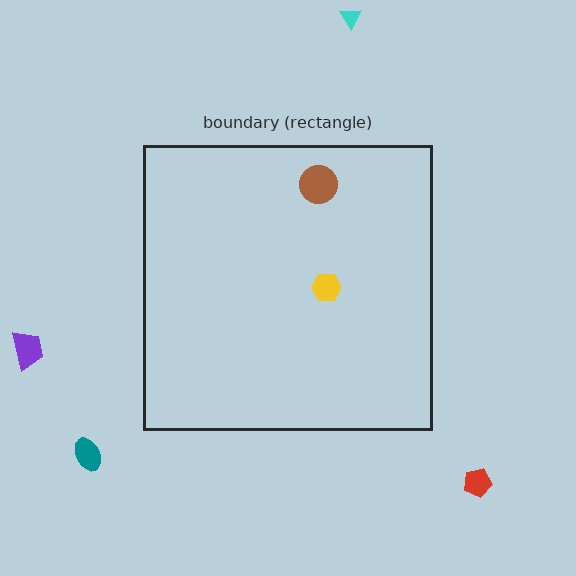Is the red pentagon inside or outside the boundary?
Outside.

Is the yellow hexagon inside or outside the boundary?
Inside.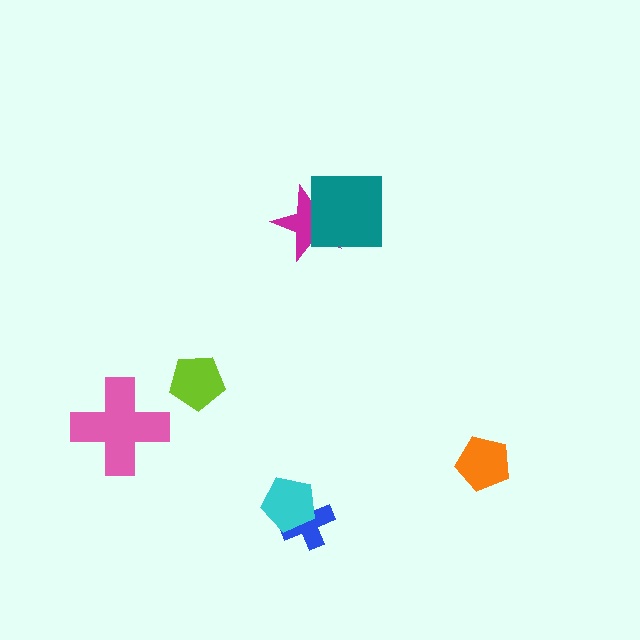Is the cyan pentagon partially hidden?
No, no other shape covers it.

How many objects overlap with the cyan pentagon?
1 object overlaps with the cyan pentagon.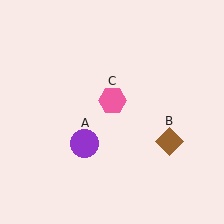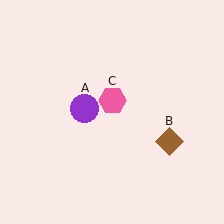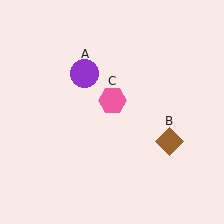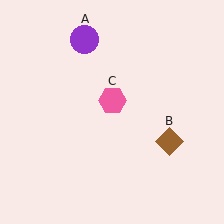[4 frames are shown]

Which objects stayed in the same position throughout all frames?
Brown diamond (object B) and pink hexagon (object C) remained stationary.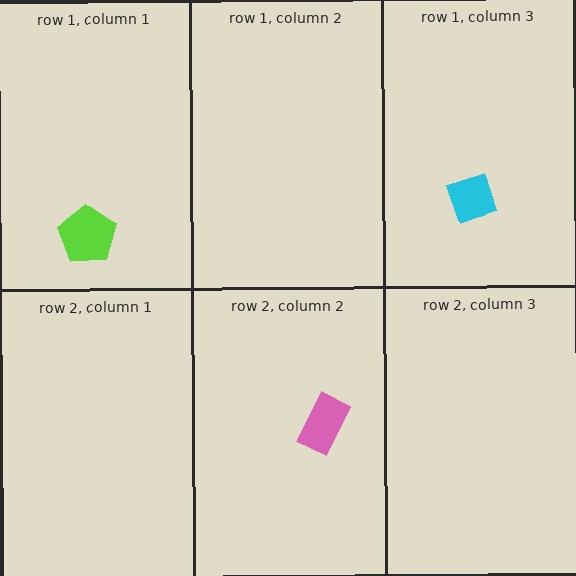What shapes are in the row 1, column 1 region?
The lime pentagon.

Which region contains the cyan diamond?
The row 1, column 3 region.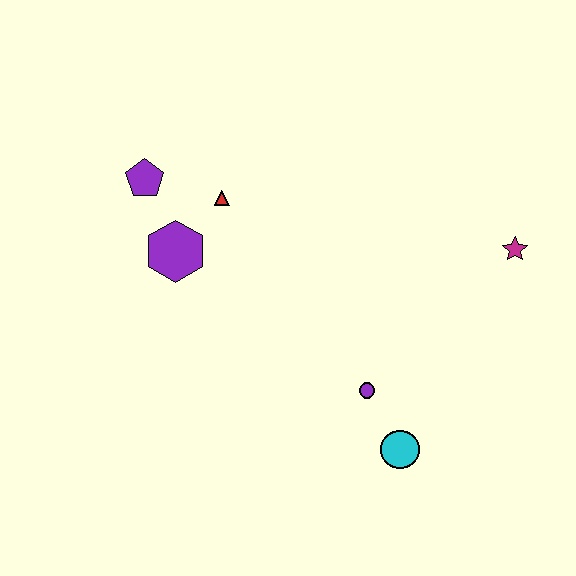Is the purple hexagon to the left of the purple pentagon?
No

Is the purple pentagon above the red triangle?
Yes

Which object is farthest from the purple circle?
The purple pentagon is farthest from the purple circle.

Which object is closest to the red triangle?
The purple hexagon is closest to the red triangle.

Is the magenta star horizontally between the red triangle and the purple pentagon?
No